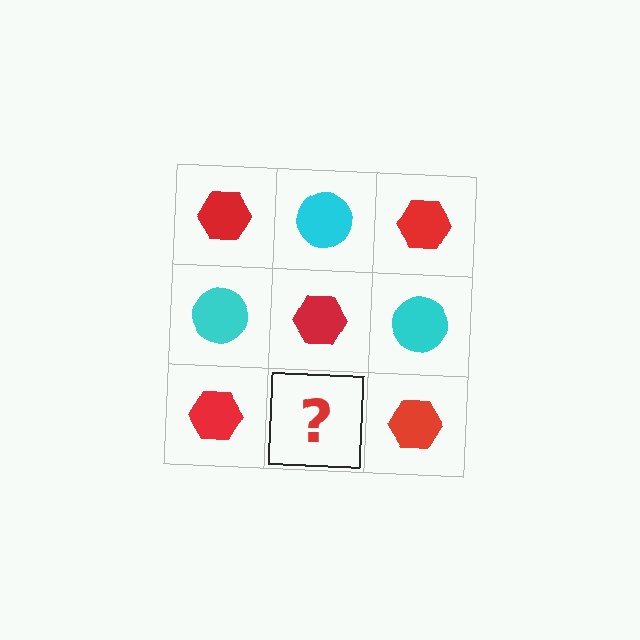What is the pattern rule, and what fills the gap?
The rule is that it alternates red hexagon and cyan circle in a checkerboard pattern. The gap should be filled with a cyan circle.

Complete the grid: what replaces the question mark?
The question mark should be replaced with a cyan circle.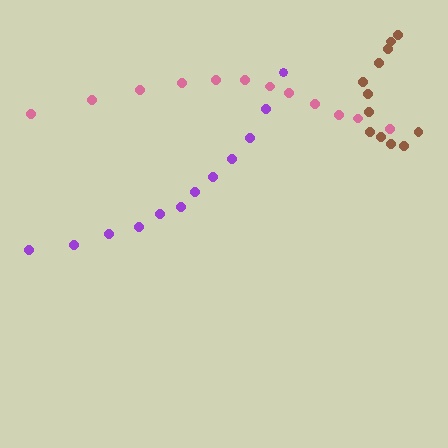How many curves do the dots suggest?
There are 3 distinct paths.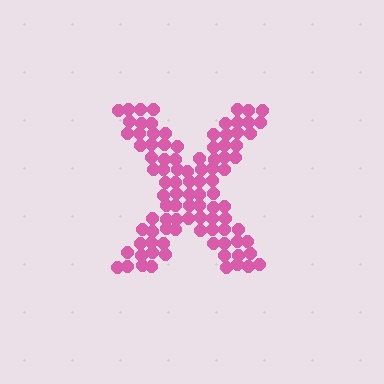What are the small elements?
The small elements are circles.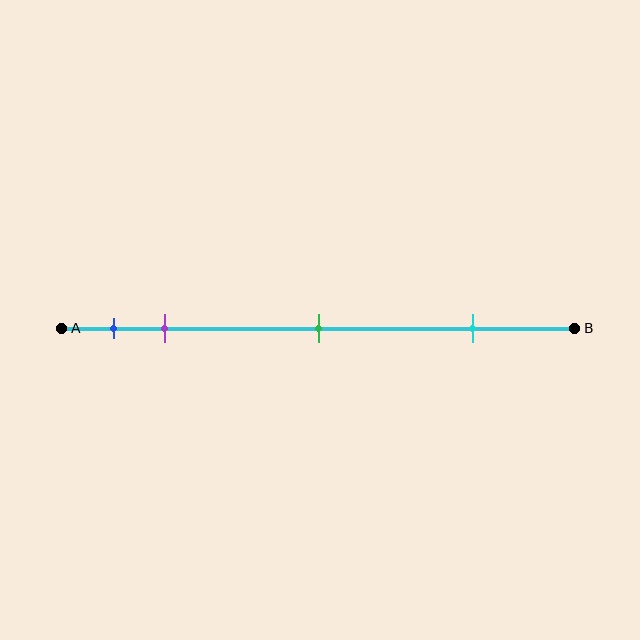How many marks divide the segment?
There are 4 marks dividing the segment.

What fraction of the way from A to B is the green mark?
The green mark is approximately 50% (0.5) of the way from A to B.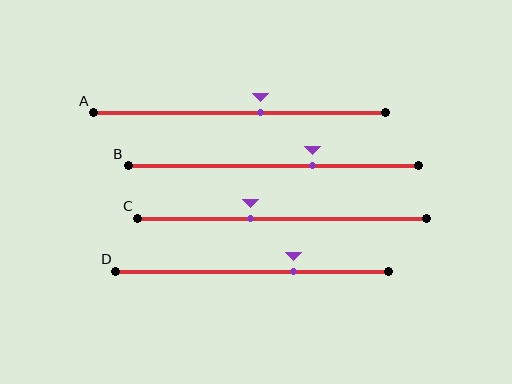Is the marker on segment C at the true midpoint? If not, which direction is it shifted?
No, the marker on segment C is shifted to the left by about 11% of the segment length.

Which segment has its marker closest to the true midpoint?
Segment A has its marker closest to the true midpoint.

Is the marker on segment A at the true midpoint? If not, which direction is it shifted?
No, the marker on segment A is shifted to the right by about 7% of the segment length.